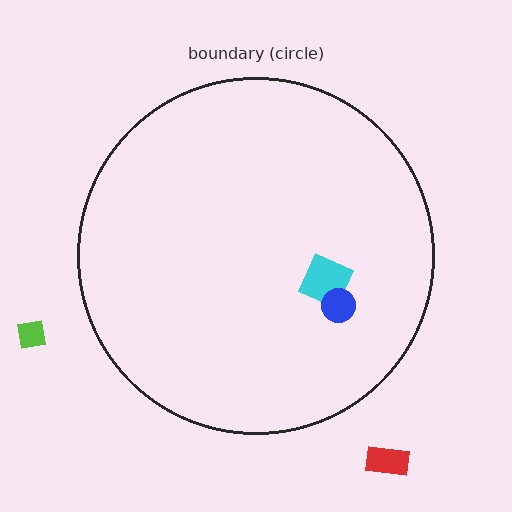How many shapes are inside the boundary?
2 inside, 2 outside.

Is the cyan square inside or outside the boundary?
Inside.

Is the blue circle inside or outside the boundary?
Inside.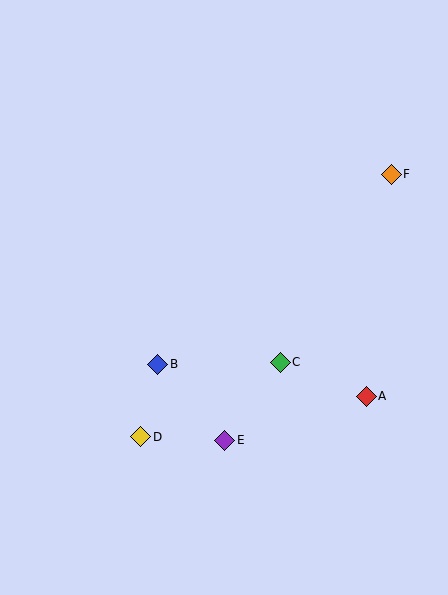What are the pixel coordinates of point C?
Point C is at (280, 362).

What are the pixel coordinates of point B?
Point B is at (158, 364).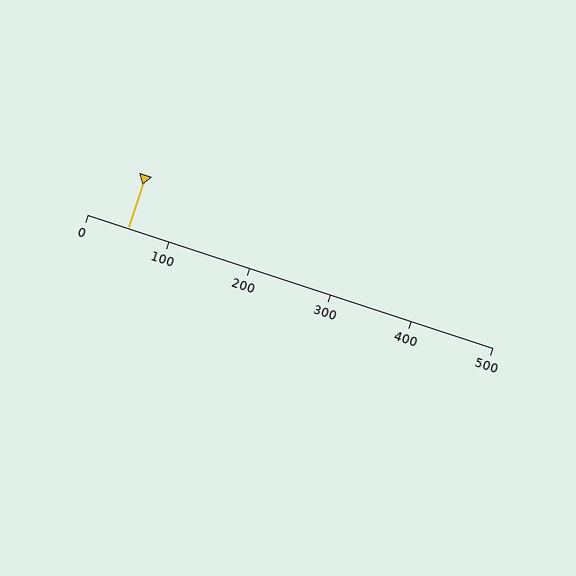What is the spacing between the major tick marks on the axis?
The major ticks are spaced 100 apart.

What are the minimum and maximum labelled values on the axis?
The axis runs from 0 to 500.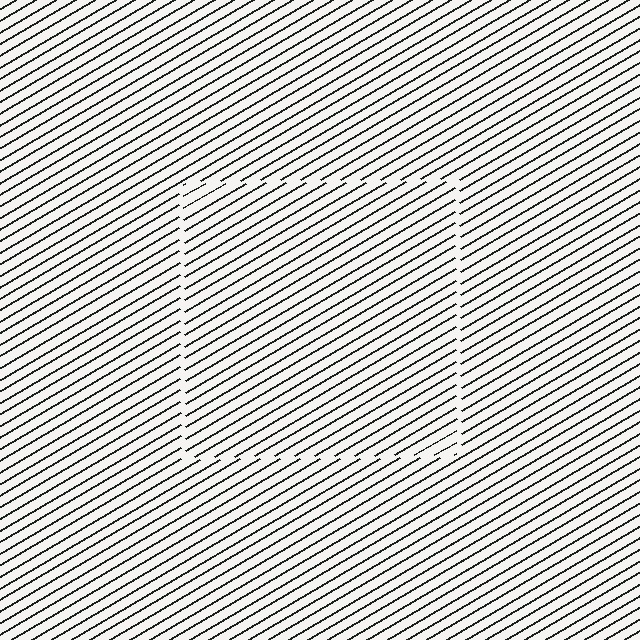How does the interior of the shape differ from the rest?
The interior of the shape contains the same grating, shifted by half a period — the contour is defined by the phase discontinuity where line-ends from the inner and outer gratings abut.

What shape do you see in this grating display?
An illusory square. The interior of the shape contains the same grating, shifted by half a period — the contour is defined by the phase discontinuity where line-ends from the inner and outer gratings abut.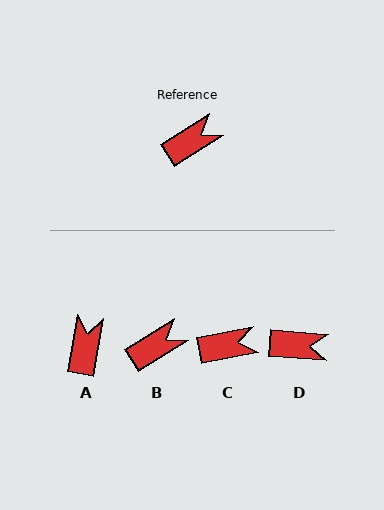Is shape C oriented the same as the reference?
No, it is off by about 21 degrees.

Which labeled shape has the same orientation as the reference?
B.